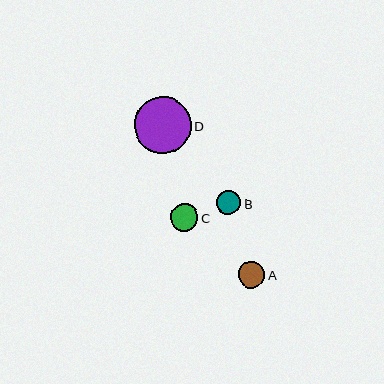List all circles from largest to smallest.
From largest to smallest: D, C, A, B.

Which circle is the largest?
Circle D is the largest with a size of approximately 57 pixels.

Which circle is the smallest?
Circle B is the smallest with a size of approximately 25 pixels.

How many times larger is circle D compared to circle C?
Circle D is approximately 2.0 times the size of circle C.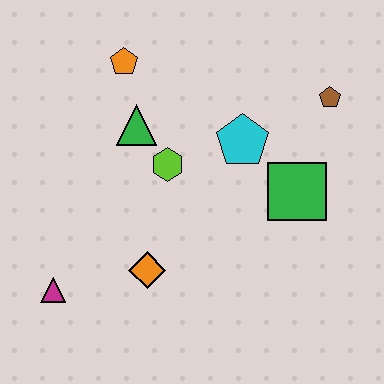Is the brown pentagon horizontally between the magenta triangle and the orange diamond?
No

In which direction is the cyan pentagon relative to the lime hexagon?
The cyan pentagon is to the right of the lime hexagon.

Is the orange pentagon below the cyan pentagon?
No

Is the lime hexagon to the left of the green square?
Yes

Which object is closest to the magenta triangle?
The orange diamond is closest to the magenta triangle.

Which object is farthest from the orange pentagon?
The magenta triangle is farthest from the orange pentagon.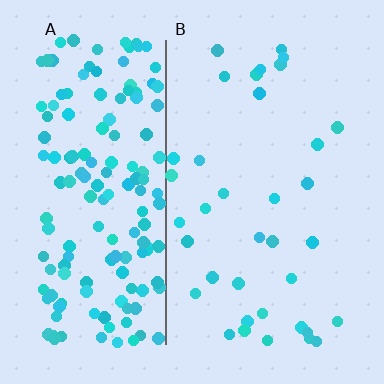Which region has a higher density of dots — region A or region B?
A (the left).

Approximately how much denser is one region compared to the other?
Approximately 4.5× — region A over region B.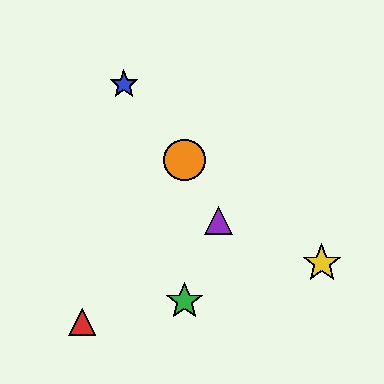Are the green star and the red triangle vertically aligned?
No, the green star is at x≈185 and the red triangle is at x≈82.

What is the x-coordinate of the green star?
The green star is at x≈185.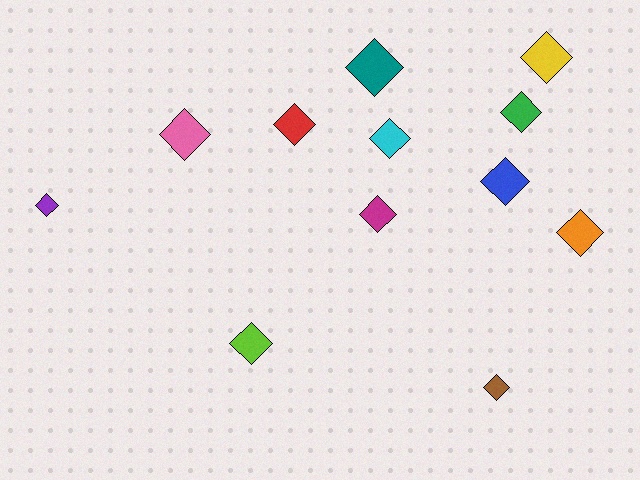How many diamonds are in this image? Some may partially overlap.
There are 12 diamonds.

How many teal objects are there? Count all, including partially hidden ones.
There is 1 teal object.